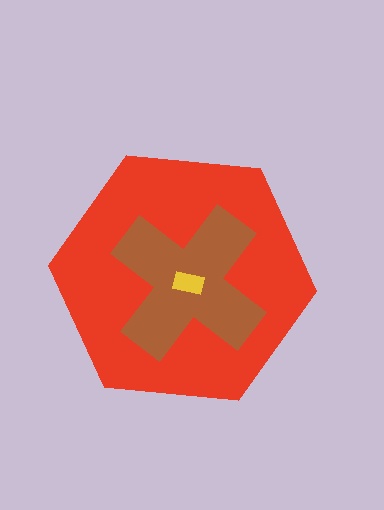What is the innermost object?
The yellow rectangle.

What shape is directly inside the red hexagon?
The brown cross.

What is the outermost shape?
The red hexagon.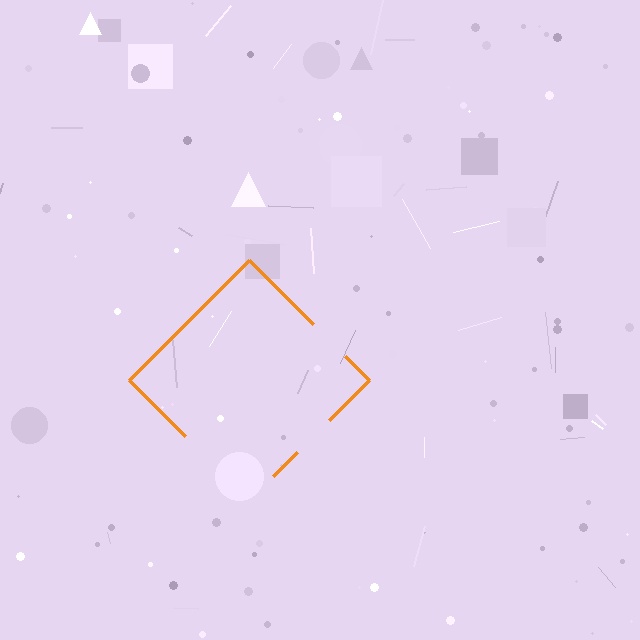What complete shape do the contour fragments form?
The contour fragments form a diamond.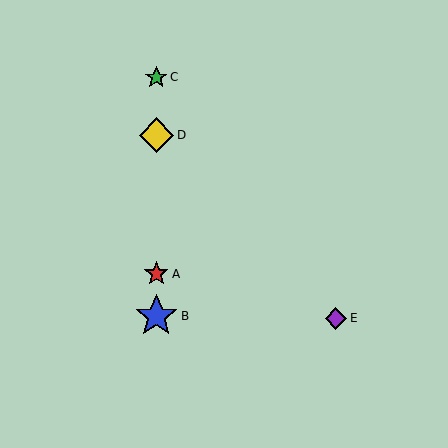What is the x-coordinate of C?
Object C is at x≈156.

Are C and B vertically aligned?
Yes, both are at x≈156.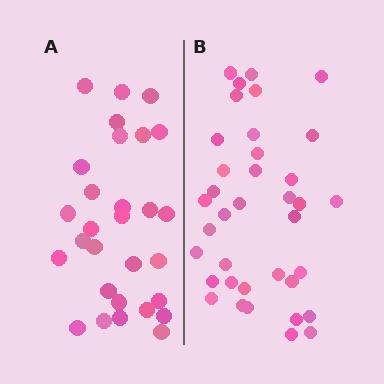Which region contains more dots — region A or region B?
Region B (the right region) has more dots.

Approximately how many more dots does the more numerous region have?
Region B has roughly 8 or so more dots than region A.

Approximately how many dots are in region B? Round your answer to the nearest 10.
About 40 dots. (The exact count is 37, which rounds to 40.)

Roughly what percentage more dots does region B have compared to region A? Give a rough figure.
About 30% more.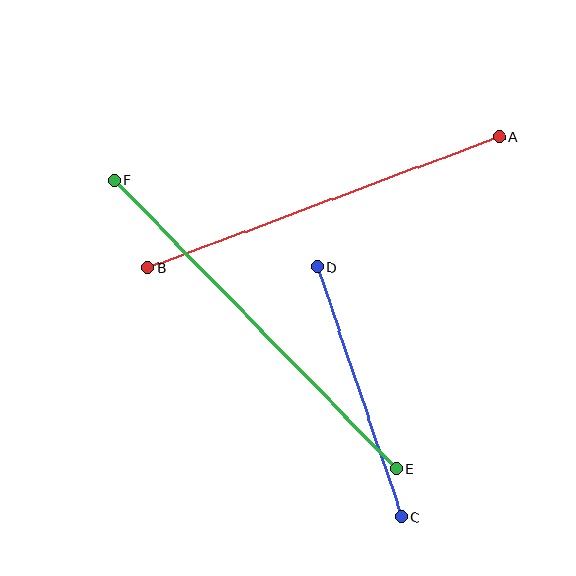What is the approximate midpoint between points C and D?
The midpoint is at approximately (360, 392) pixels.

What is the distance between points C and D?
The distance is approximately 264 pixels.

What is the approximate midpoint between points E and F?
The midpoint is at approximately (255, 325) pixels.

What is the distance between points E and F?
The distance is approximately 403 pixels.